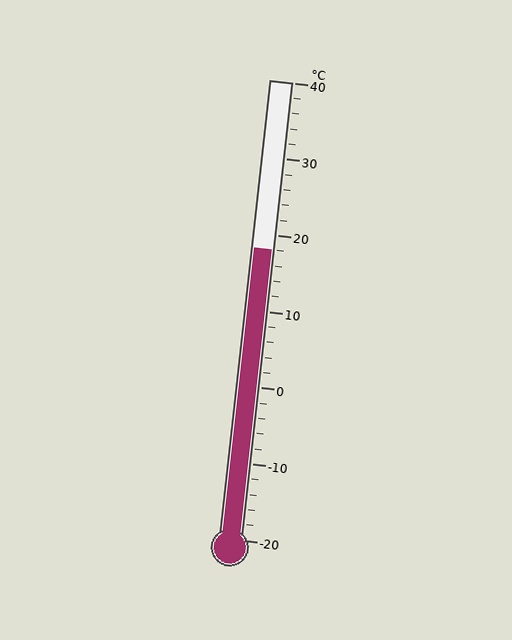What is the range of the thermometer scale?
The thermometer scale ranges from -20°C to 40°C.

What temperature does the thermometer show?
The thermometer shows approximately 18°C.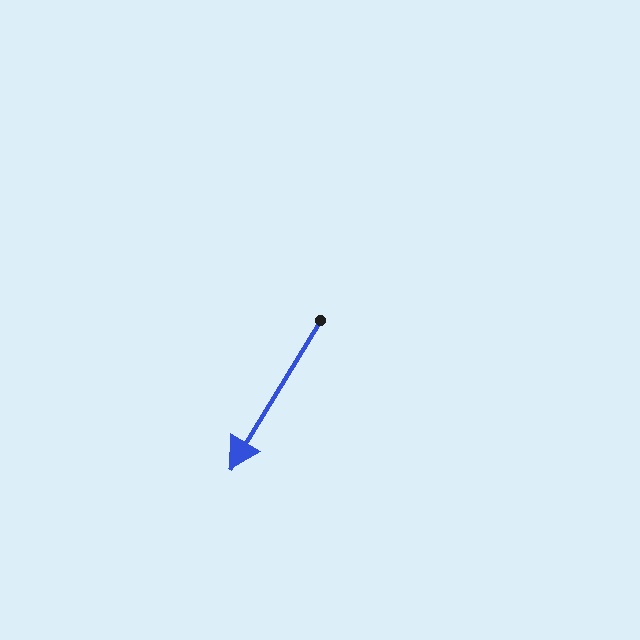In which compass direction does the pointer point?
Southwest.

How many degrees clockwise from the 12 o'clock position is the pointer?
Approximately 211 degrees.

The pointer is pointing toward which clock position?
Roughly 7 o'clock.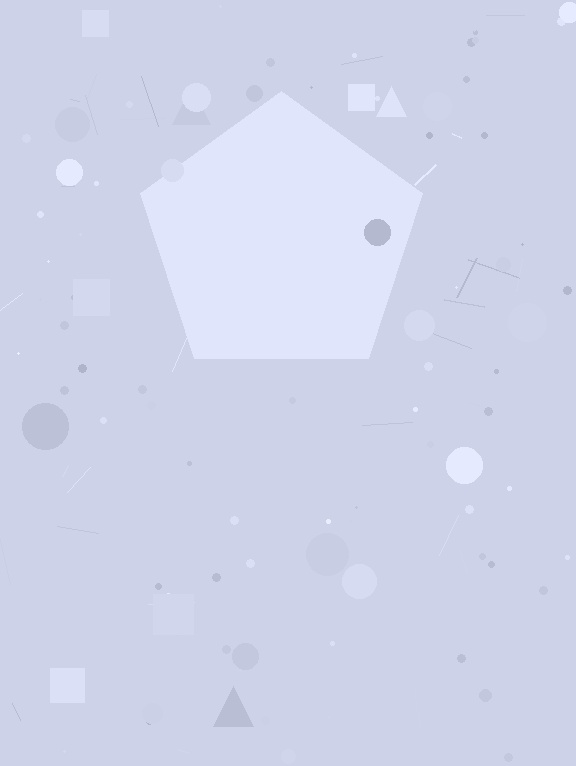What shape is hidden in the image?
A pentagon is hidden in the image.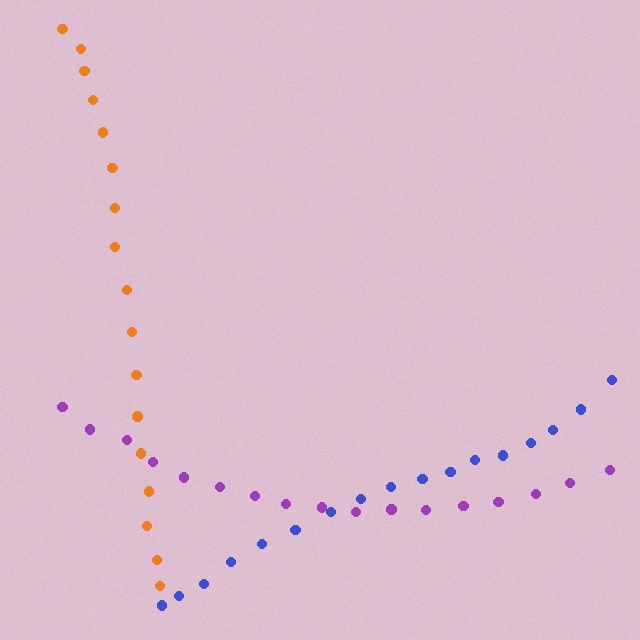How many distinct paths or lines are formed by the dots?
There are 3 distinct paths.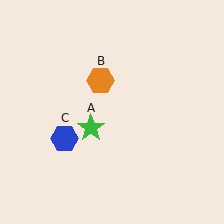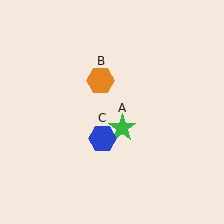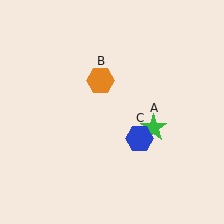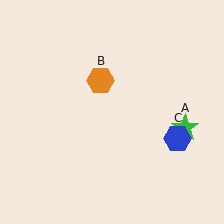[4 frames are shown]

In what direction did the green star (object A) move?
The green star (object A) moved right.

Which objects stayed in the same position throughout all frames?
Orange hexagon (object B) remained stationary.